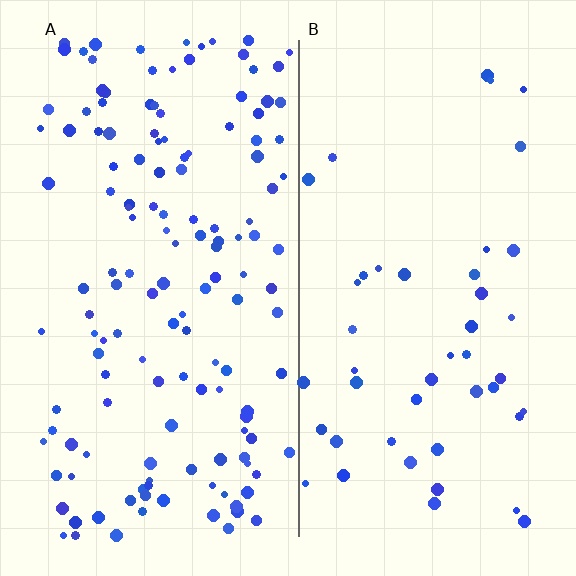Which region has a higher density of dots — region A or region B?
A (the left).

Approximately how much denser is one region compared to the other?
Approximately 3.1× — region A over region B.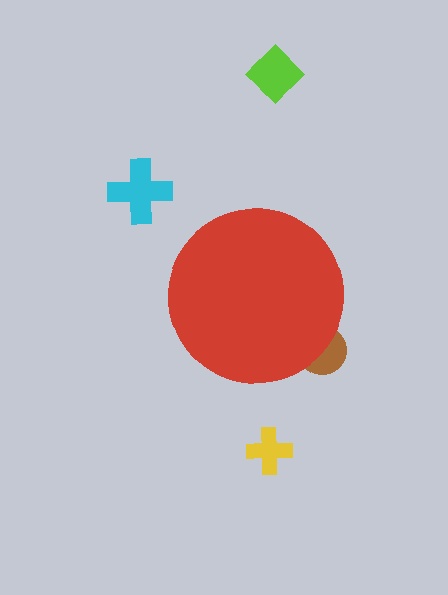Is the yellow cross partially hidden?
No, the yellow cross is fully visible.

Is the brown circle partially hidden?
Yes, the brown circle is partially hidden behind the red circle.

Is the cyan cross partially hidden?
No, the cyan cross is fully visible.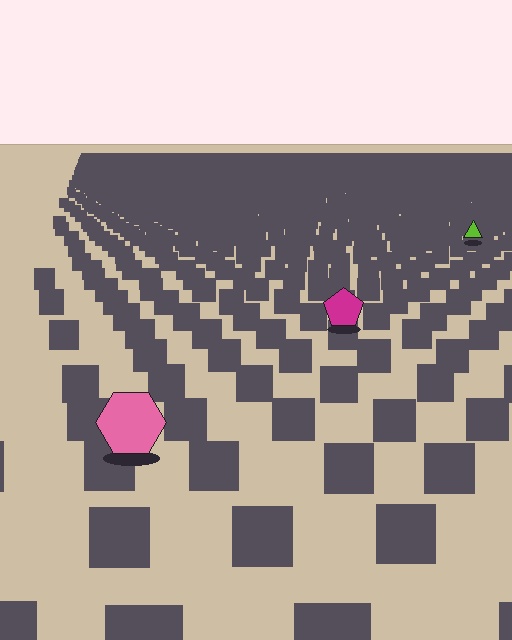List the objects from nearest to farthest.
From nearest to farthest: the pink hexagon, the magenta pentagon, the lime triangle.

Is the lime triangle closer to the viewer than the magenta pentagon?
No. The magenta pentagon is closer — you can tell from the texture gradient: the ground texture is coarser near it.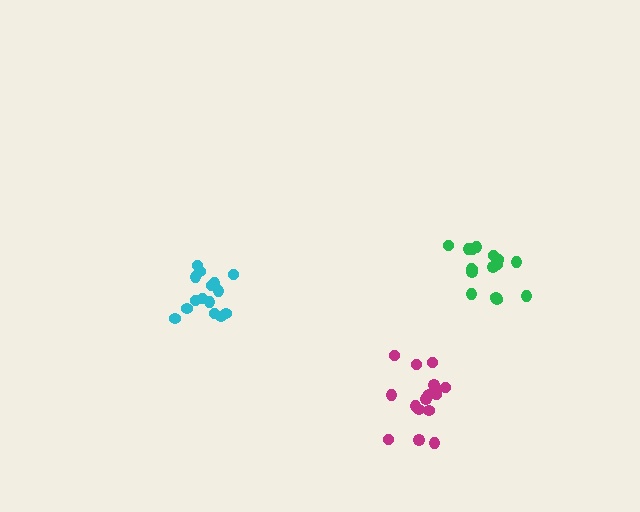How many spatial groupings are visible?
There are 3 spatial groupings.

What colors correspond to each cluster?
The clusters are colored: magenta, cyan, green.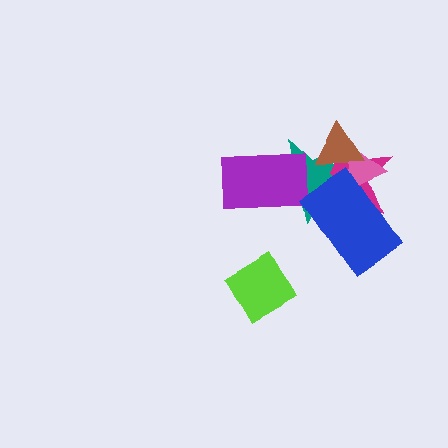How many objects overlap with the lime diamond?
0 objects overlap with the lime diamond.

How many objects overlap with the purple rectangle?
1 object overlaps with the purple rectangle.